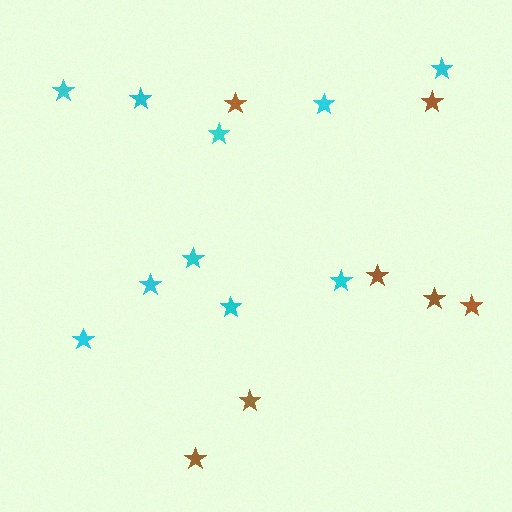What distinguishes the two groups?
There are 2 groups: one group of cyan stars (10) and one group of brown stars (7).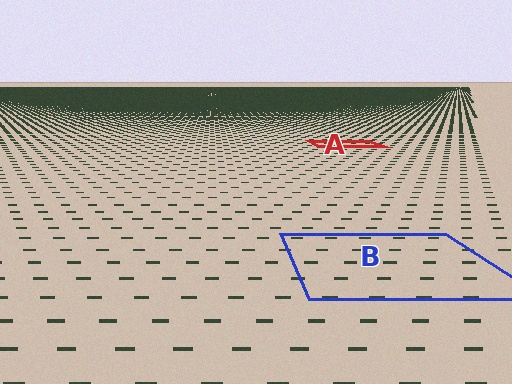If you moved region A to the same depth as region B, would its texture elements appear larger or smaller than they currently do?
They would appear larger. At a closer depth, the same texture elements are projected at a bigger on-screen size.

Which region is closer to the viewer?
Region B is closer. The texture elements there are larger and more spread out.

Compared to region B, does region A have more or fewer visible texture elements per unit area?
Region A has more texture elements per unit area — they are packed more densely because it is farther away.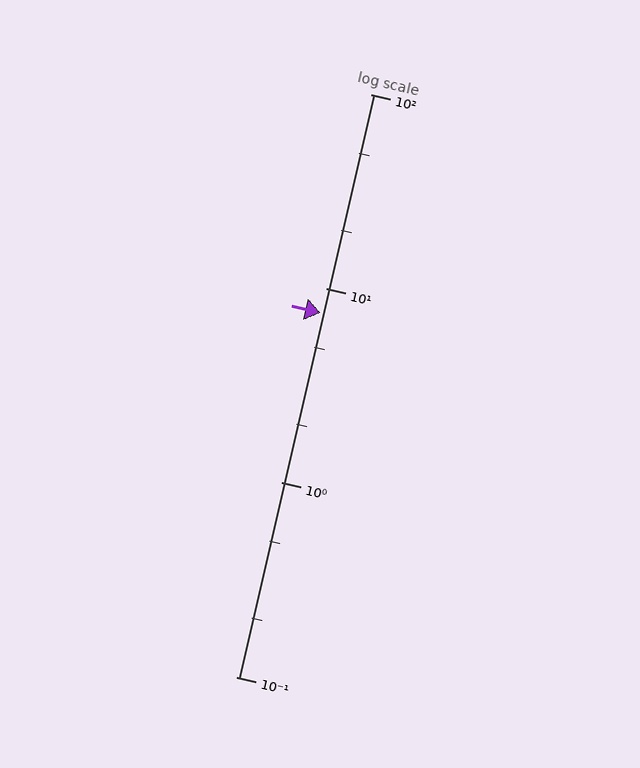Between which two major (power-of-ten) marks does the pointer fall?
The pointer is between 1 and 10.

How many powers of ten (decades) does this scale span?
The scale spans 3 decades, from 0.1 to 100.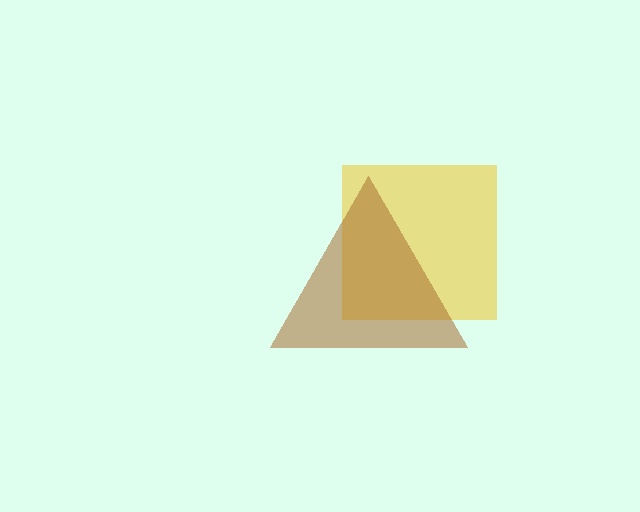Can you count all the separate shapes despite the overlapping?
Yes, there are 2 separate shapes.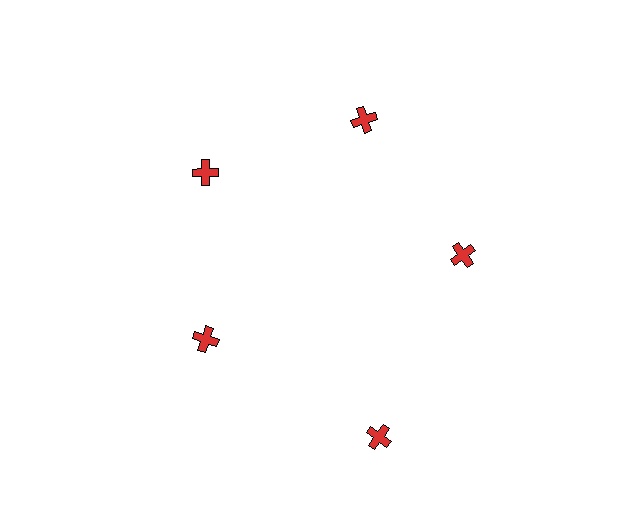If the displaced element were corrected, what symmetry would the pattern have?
It would have 5-fold rotational symmetry — the pattern would map onto itself every 72 degrees.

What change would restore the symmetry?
The symmetry would be restored by moving it inward, back onto the ring so that all 5 crosses sit at equal angles and equal distance from the center.